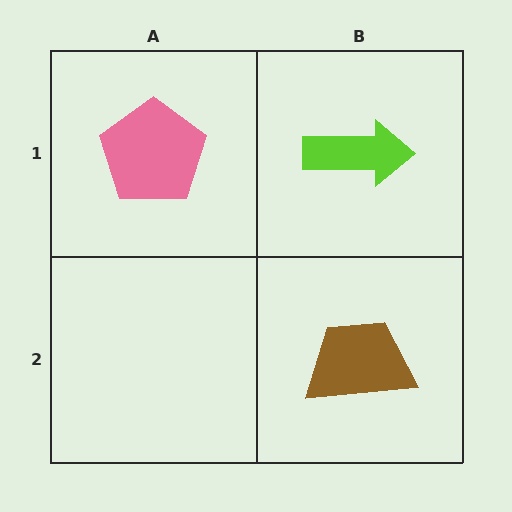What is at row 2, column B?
A brown trapezoid.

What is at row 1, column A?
A pink pentagon.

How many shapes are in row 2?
1 shape.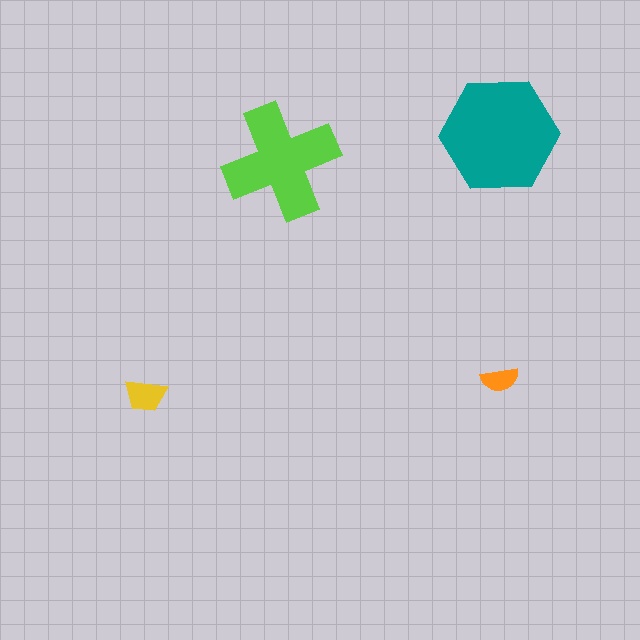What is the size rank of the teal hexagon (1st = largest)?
1st.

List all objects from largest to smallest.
The teal hexagon, the lime cross, the yellow trapezoid, the orange semicircle.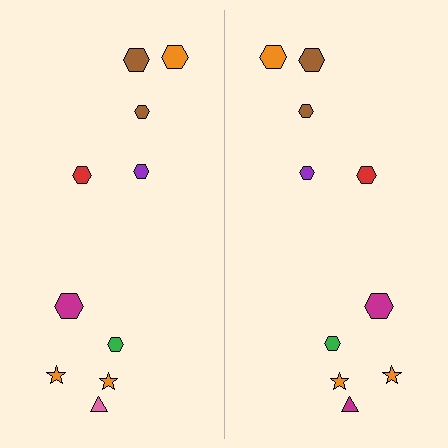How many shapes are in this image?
There are 20 shapes in this image.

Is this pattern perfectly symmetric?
No, the pattern is not perfectly symmetric. The magenta triangle on the right side breaks the symmetry — its mirror counterpart is pink.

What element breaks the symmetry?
The magenta triangle on the right side breaks the symmetry — its mirror counterpart is pink.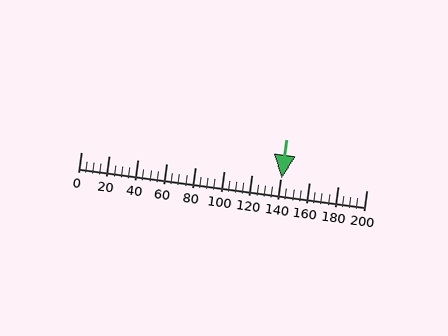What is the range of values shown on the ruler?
The ruler shows values from 0 to 200.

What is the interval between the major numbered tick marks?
The major tick marks are spaced 20 units apart.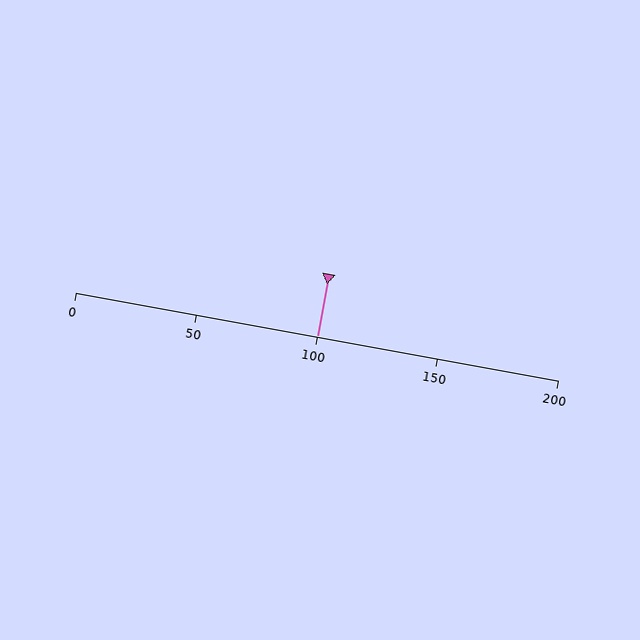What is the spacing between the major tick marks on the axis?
The major ticks are spaced 50 apart.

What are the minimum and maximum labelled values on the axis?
The axis runs from 0 to 200.